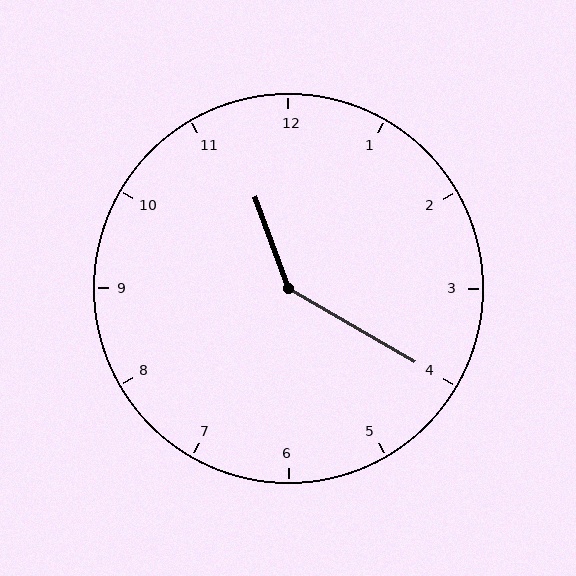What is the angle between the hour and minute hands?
Approximately 140 degrees.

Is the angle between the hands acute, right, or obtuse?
It is obtuse.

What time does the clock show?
11:20.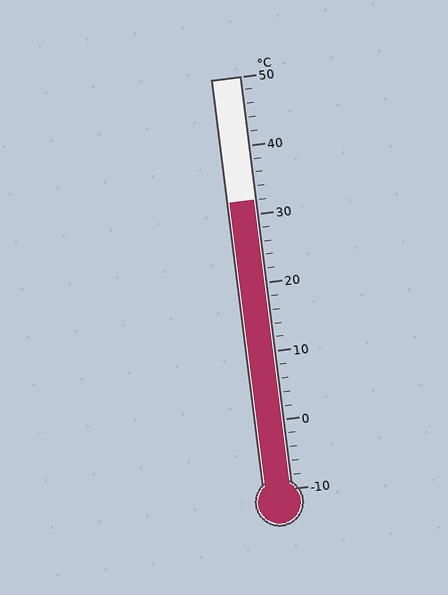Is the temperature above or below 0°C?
The temperature is above 0°C.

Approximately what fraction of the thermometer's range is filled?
The thermometer is filled to approximately 70% of its range.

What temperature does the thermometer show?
The thermometer shows approximately 32°C.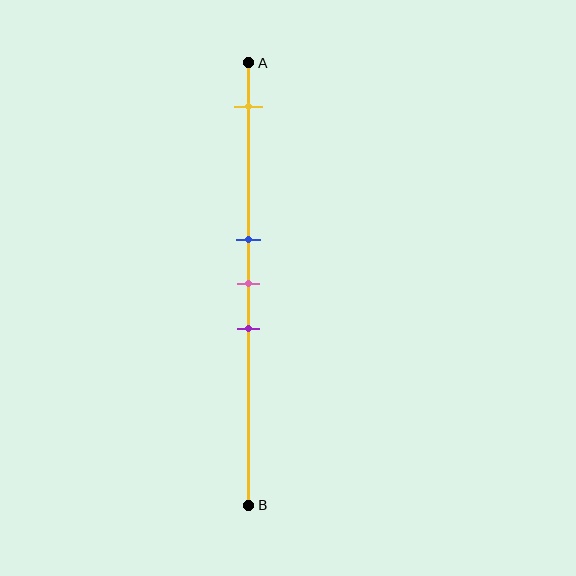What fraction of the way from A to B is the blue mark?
The blue mark is approximately 40% (0.4) of the way from A to B.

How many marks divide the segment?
There are 4 marks dividing the segment.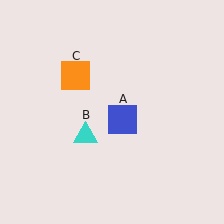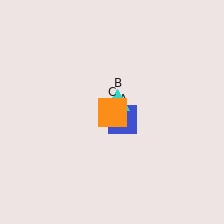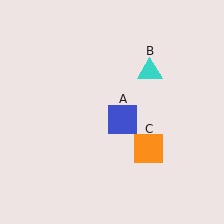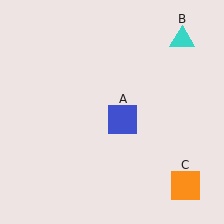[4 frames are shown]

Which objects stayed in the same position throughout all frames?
Blue square (object A) remained stationary.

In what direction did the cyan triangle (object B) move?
The cyan triangle (object B) moved up and to the right.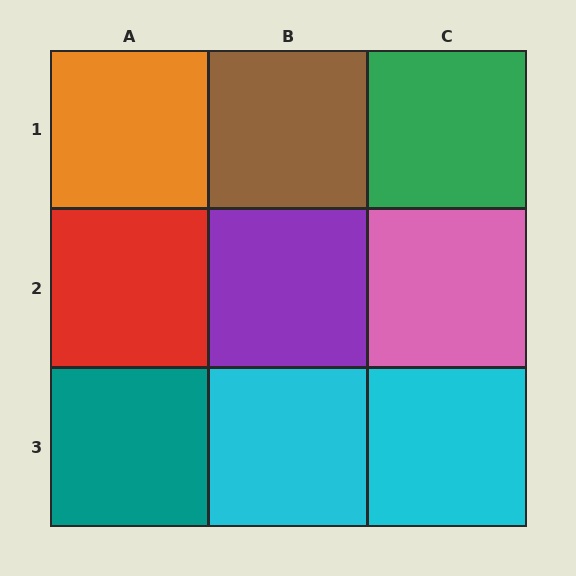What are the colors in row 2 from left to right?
Red, purple, pink.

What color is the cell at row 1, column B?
Brown.